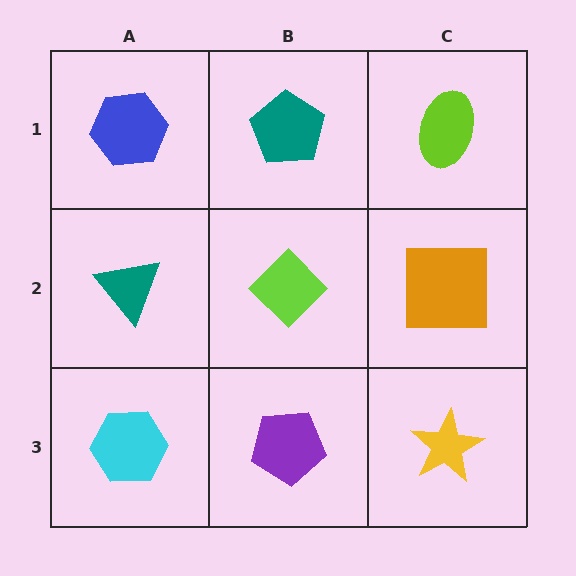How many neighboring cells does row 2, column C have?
3.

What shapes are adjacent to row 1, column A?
A teal triangle (row 2, column A), a teal pentagon (row 1, column B).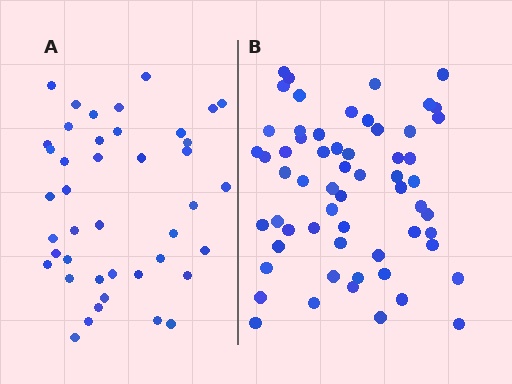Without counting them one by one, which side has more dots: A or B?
Region B (the right region) has more dots.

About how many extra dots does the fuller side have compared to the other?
Region B has approximately 20 more dots than region A.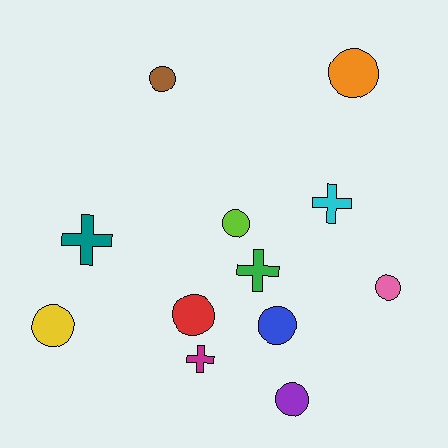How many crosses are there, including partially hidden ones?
There are 4 crosses.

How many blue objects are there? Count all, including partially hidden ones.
There is 1 blue object.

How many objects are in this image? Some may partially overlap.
There are 12 objects.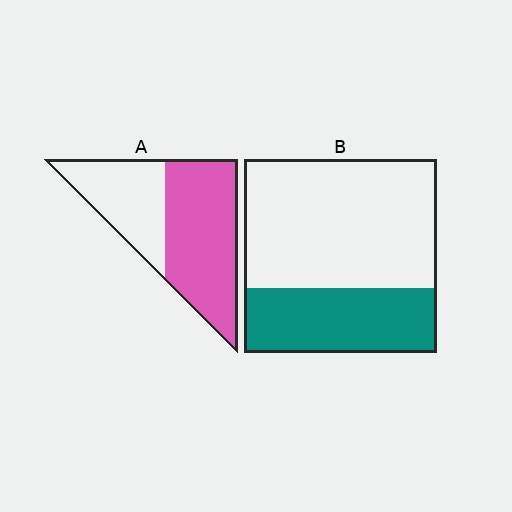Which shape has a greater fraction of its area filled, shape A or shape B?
Shape A.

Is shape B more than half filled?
No.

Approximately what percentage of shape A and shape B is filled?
A is approximately 60% and B is approximately 35%.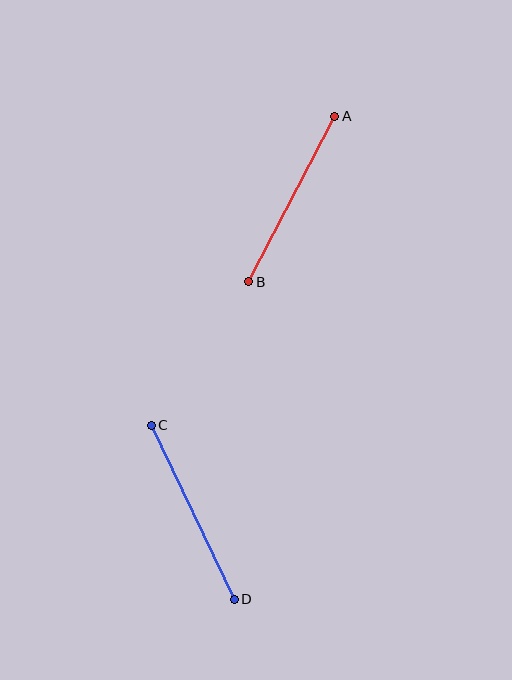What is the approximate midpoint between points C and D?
The midpoint is at approximately (193, 512) pixels.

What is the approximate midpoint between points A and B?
The midpoint is at approximately (292, 199) pixels.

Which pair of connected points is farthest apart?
Points C and D are farthest apart.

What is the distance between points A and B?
The distance is approximately 187 pixels.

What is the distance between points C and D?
The distance is approximately 193 pixels.